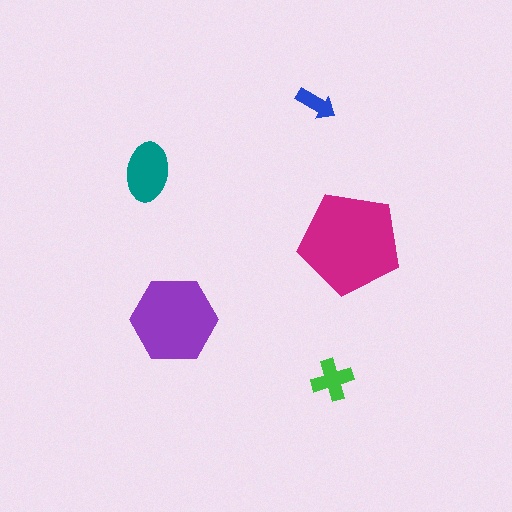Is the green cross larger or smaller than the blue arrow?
Larger.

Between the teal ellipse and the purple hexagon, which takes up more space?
The purple hexagon.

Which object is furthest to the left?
The teal ellipse is leftmost.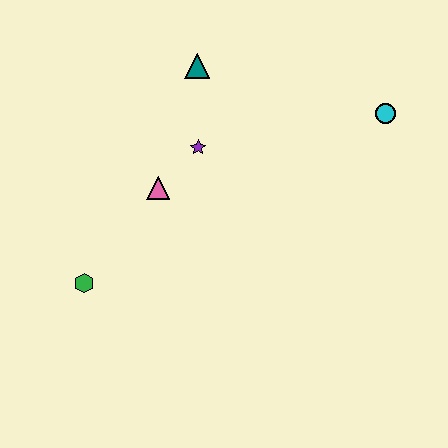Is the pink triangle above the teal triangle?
No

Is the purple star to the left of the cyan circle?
Yes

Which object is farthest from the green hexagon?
The cyan circle is farthest from the green hexagon.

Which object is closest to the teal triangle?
The purple star is closest to the teal triangle.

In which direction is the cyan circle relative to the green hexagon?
The cyan circle is to the right of the green hexagon.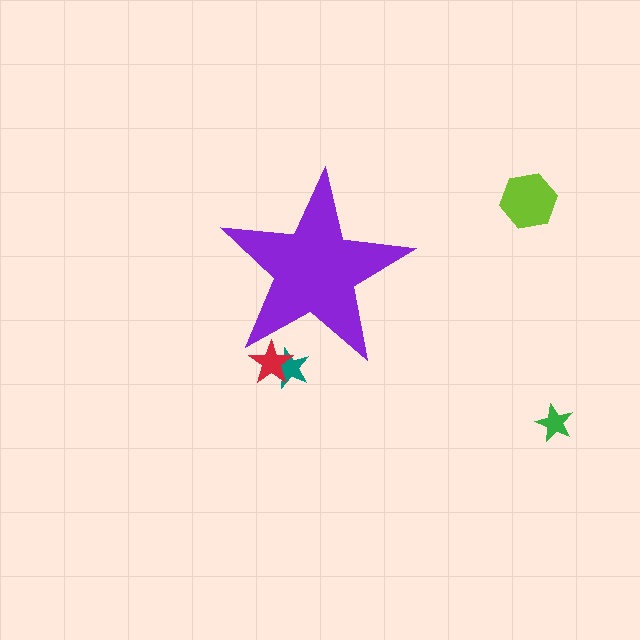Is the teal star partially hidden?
Yes, the teal star is partially hidden behind the purple star.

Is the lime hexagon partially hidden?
No, the lime hexagon is fully visible.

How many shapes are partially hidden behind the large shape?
2 shapes are partially hidden.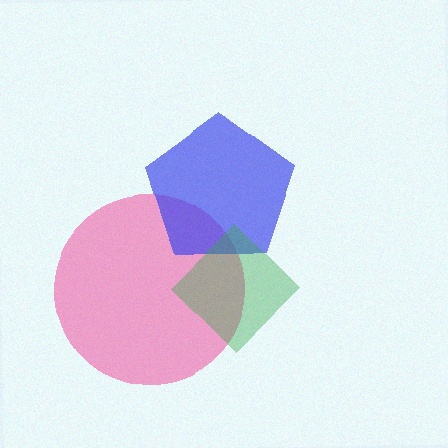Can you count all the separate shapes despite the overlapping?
Yes, there are 3 separate shapes.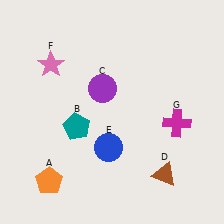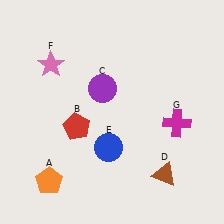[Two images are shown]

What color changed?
The pentagon (B) changed from teal in Image 1 to red in Image 2.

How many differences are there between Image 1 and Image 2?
There is 1 difference between the two images.